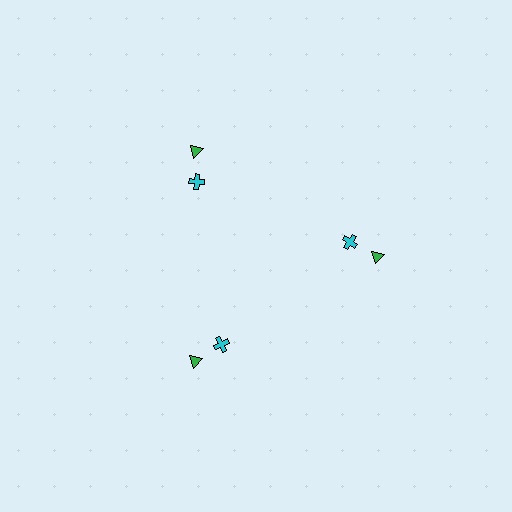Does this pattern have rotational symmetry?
Yes, this pattern has 3-fold rotational symmetry. It looks the same after rotating 120 degrees around the center.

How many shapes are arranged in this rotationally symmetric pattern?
There are 6 shapes, arranged in 3 groups of 2.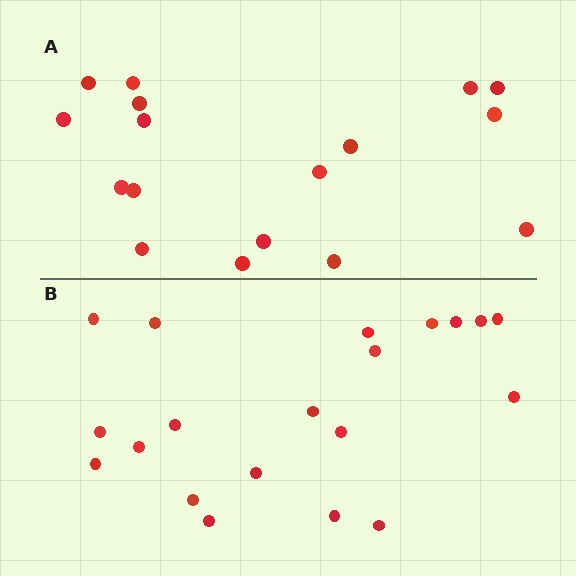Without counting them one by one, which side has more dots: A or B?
Region B (the bottom region) has more dots.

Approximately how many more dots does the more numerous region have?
Region B has just a few more — roughly 2 or 3 more dots than region A.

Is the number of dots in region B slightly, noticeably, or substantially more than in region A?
Region B has only slightly more — the two regions are fairly close. The ratio is roughly 1.2 to 1.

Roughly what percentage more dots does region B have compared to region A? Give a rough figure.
About 20% more.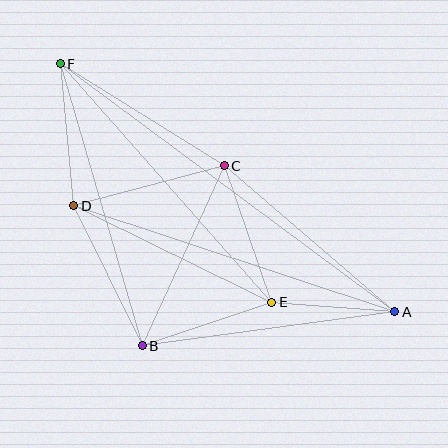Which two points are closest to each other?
Points A and E are closest to each other.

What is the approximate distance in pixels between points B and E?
The distance between B and E is approximately 137 pixels.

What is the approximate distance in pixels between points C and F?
The distance between C and F is approximately 193 pixels.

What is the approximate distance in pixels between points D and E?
The distance between D and E is approximately 220 pixels.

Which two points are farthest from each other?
Points A and F are farthest from each other.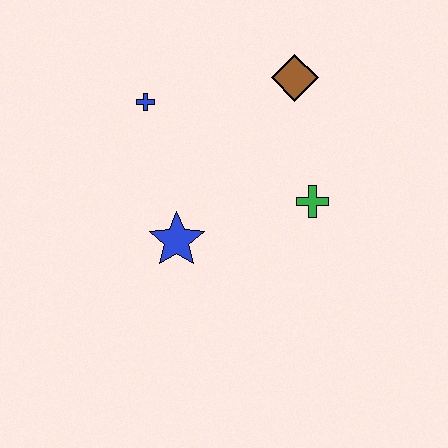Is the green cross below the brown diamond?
Yes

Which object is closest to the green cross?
The brown diamond is closest to the green cross.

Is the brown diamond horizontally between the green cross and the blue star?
Yes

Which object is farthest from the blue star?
The brown diamond is farthest from the blue star.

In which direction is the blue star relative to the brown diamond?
The blue star is below the brown diamond.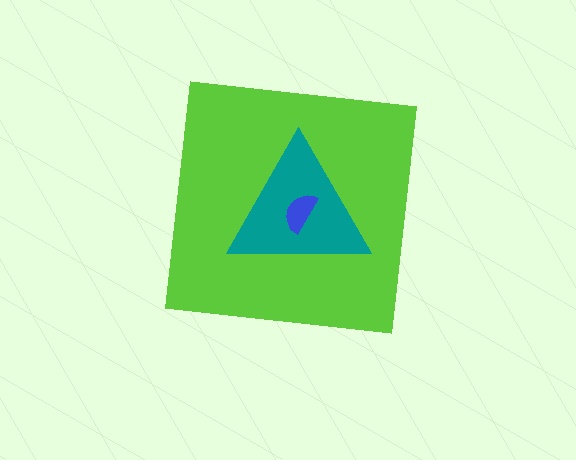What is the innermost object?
The blue semicircle.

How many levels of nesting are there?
3.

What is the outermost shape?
The lime square.